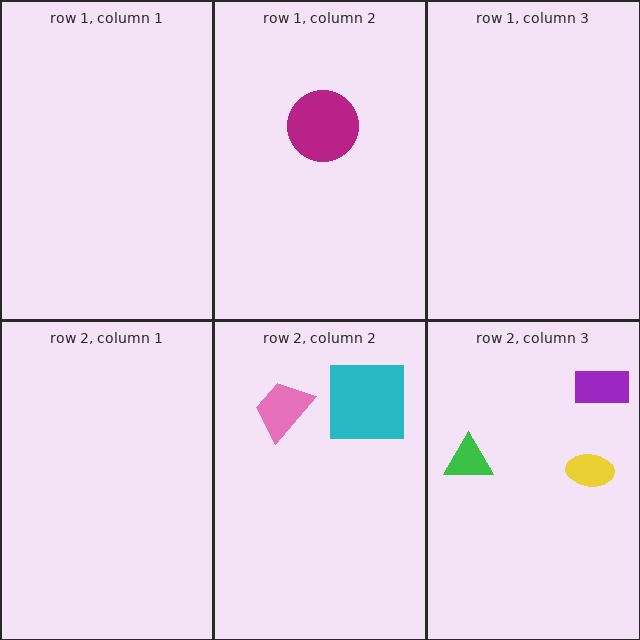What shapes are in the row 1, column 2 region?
The magenta circle.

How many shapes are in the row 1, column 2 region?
1.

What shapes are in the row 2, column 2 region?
The pink trapezoid, the cyan square.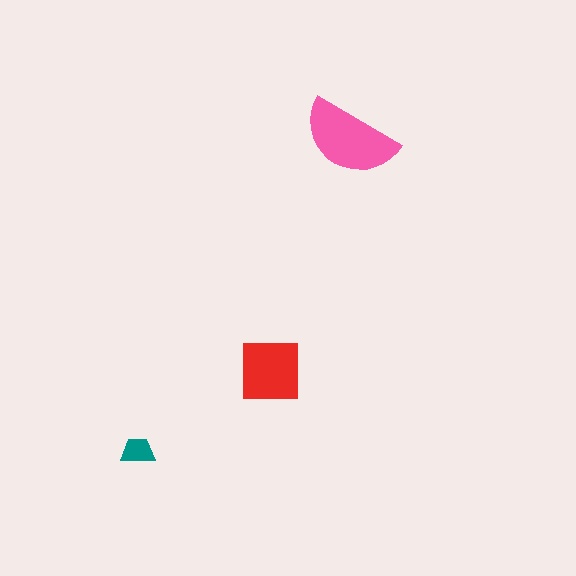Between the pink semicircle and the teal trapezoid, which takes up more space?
The pink semicircle.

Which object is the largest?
The pink semicircle.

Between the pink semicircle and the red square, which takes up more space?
The pink semicircle.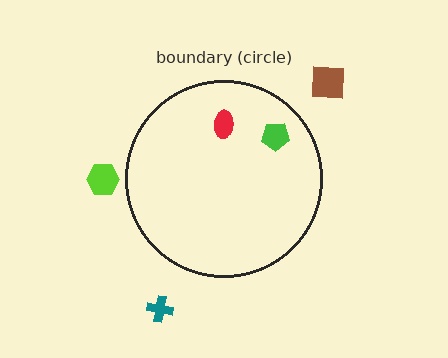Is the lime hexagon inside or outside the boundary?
Outside.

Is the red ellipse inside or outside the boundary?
Inside.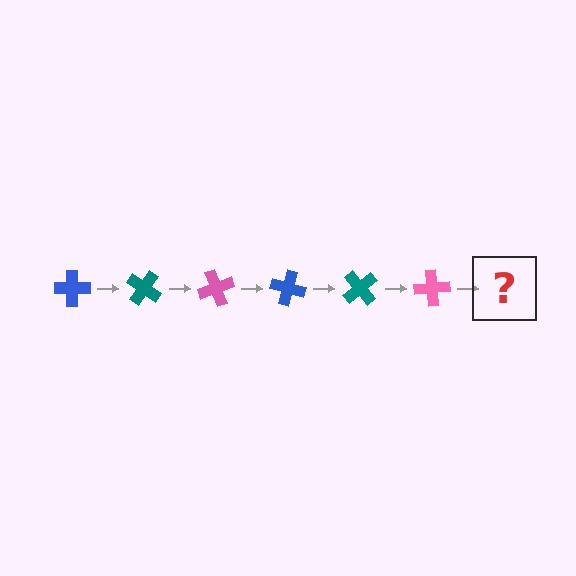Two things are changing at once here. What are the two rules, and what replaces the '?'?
The two rules are that it rotates 35 degrees each step and the color cycles through blue, teal, and pink. The '?' should be a blue cross, rotated 210 degrees from the start.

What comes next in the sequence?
The next element should be a blue cross, rotated 210 degrees from the start.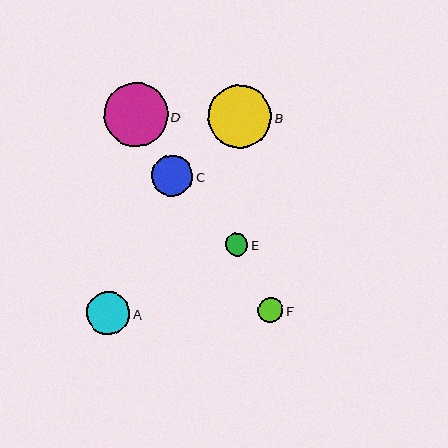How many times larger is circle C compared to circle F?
Circle C is approximately 1.6 times the size of circle F.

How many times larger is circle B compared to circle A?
Circle B is approximately 1.5 times the size of circle A.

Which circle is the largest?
Circle D is the largest with a size of approximately 64 pixels.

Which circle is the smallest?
Circle E is the smallest with a size of approximately 23 pixels.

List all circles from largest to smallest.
From largest to smallest: D, B, A, C, F, E.